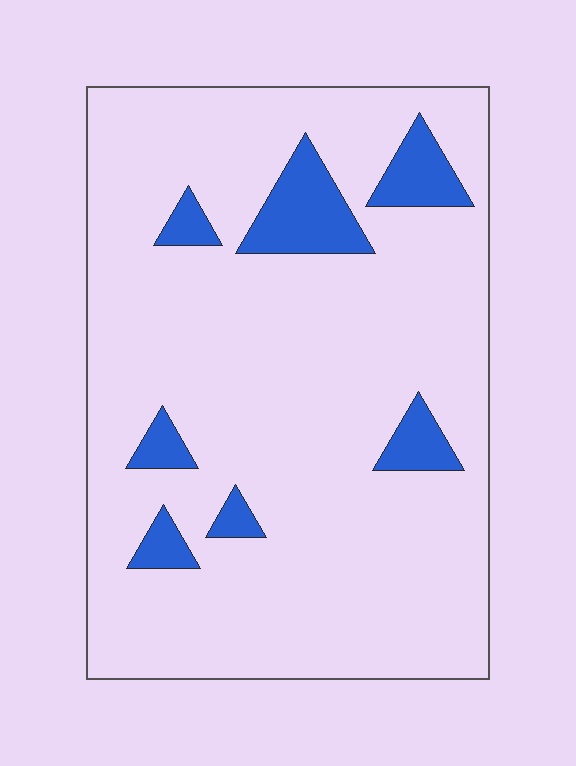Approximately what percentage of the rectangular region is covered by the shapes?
Approximately 10%.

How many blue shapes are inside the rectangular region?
7.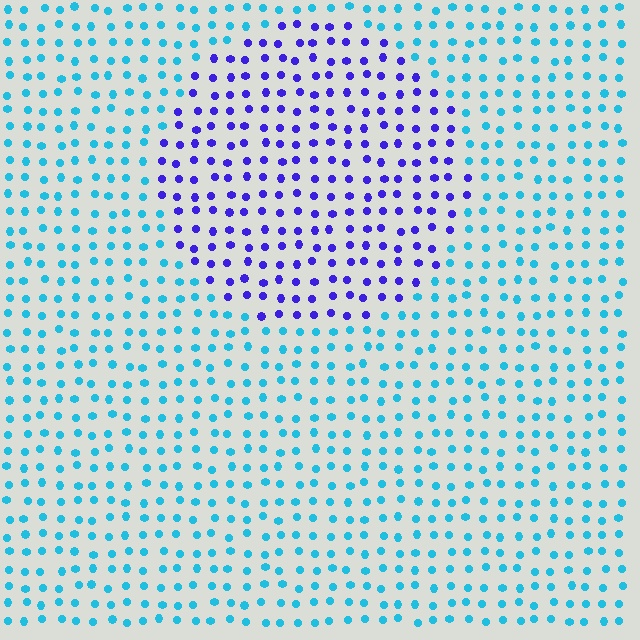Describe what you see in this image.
The image is filled with small cyan elements in a uniform arrangement. A circle-shaped region is visible where the elements are tinted to a slightly different hue, forming a subtle color boundary.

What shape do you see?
I see a circle.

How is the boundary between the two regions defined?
The boundary is defined purely by a slight shift in hue (about 59 degrees). Spacing, size, and orientation are identical on both sides.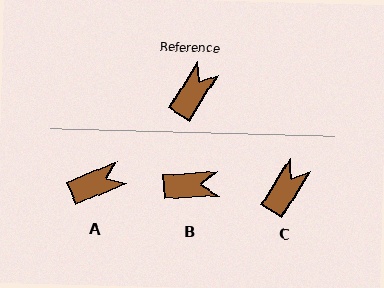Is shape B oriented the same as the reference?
No, it is off by about 55 degrees.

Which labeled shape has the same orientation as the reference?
C.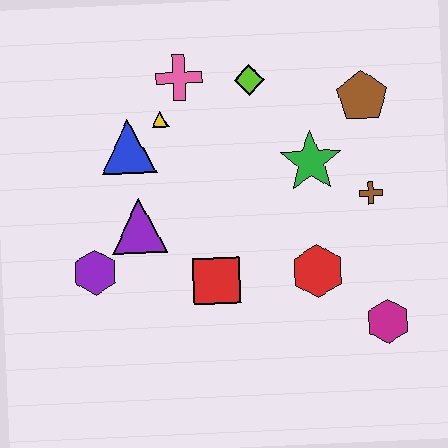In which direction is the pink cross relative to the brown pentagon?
The pink cross is to the left of the brown pentagon.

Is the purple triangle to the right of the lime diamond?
No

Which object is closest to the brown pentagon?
The green star is closest to the brown pentagon.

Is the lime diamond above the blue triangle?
Yes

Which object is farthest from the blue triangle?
The magenta hexagon is farthest from the blue triangle.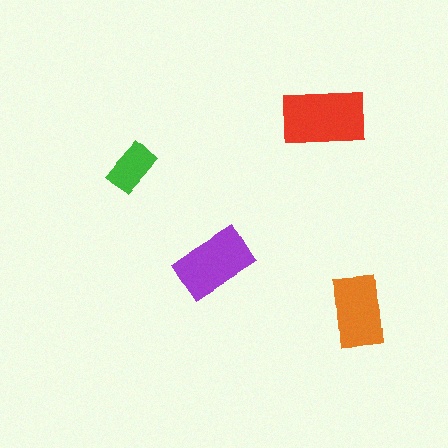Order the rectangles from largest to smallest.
the red one, the purple one, the orange one, the green one.